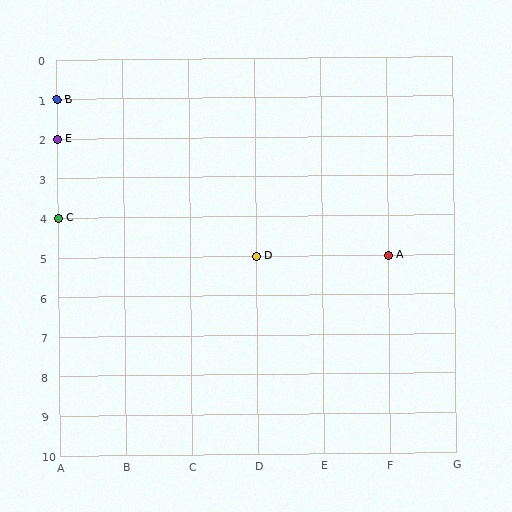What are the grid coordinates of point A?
Point A is at grid coordinates (F, 5).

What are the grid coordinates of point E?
Point E is at grid coordinates (A, 2).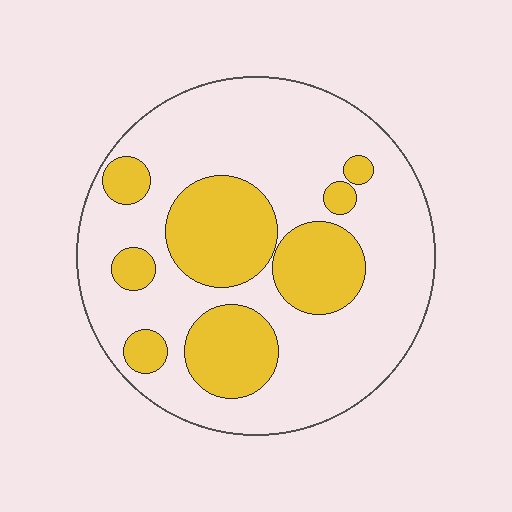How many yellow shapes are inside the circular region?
8.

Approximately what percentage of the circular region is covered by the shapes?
Approximately 30%.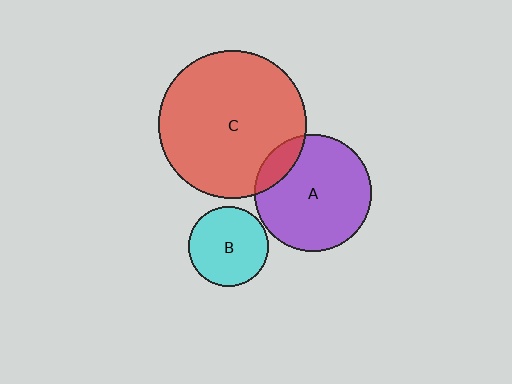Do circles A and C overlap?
Yes.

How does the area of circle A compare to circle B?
Approximately 2.2 times.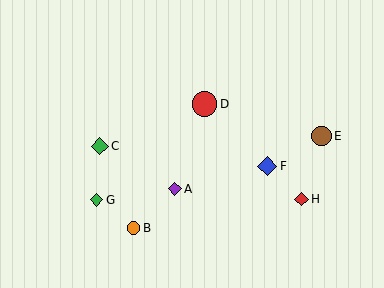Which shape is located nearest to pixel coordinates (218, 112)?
The red circle (labeled D) at (205, 104) is nearest to that location.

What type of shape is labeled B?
Shape B is an orange circle.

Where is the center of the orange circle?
The center of the orange circle is at (133, 228).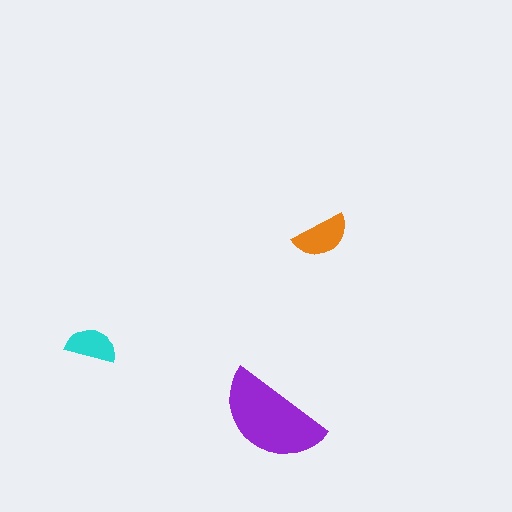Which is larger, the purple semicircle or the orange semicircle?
The purple one.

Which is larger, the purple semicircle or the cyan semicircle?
The purple one.